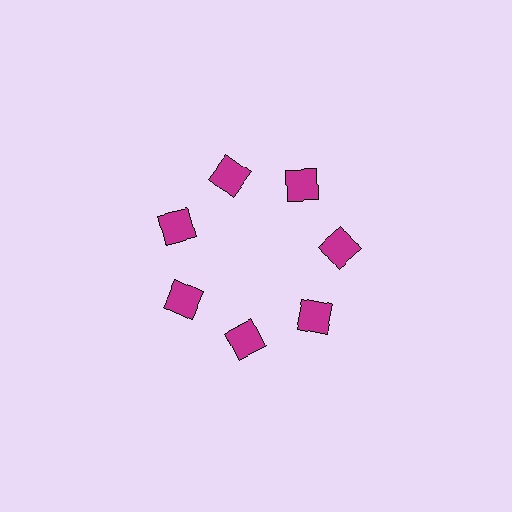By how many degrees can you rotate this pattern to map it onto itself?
The pattern maps onto itself every 51 degrees of rotation.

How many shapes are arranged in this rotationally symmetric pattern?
There are 7 shapes, arranged in 7 groups of 1.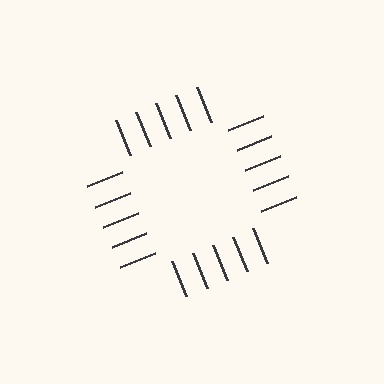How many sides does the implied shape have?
4 sides — the line-ends trace a square.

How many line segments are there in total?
20 — 5 along each of the 4 edges.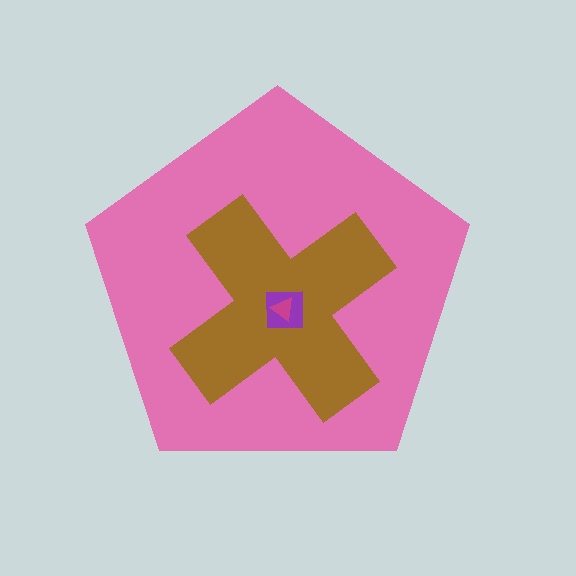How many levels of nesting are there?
4.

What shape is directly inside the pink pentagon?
The brown cross.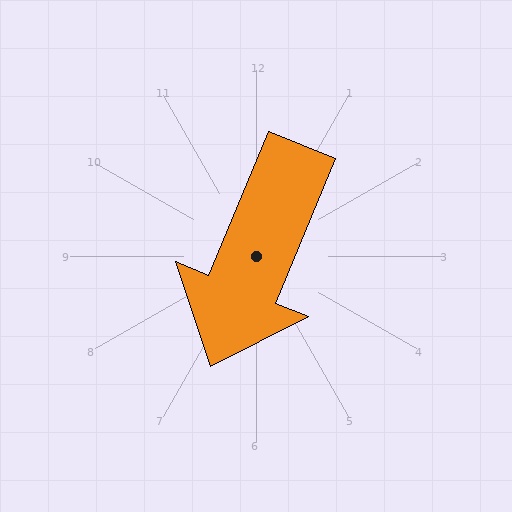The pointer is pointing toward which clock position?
Roughly 7 o'clock.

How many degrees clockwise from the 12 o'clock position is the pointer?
Approximately 203 degrees.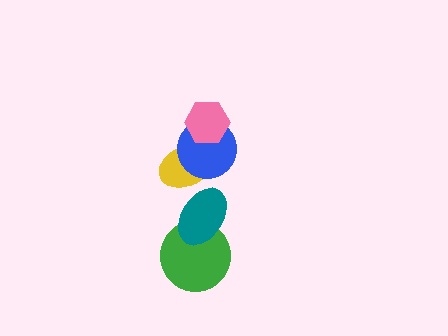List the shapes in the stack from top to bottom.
From top to bottom: the pink hexagon, the blue circle, the yellow ellipse, the teal ellipse, the green circle.